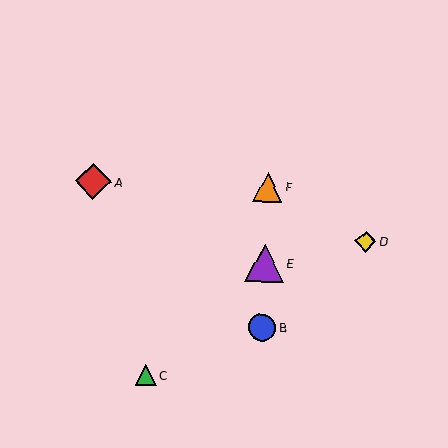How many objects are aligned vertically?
3 objects (B, E, F) are aligned vertically.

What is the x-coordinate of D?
Object D is at x≈366.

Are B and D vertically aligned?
No, B is at x≈262 and D is at x≈366.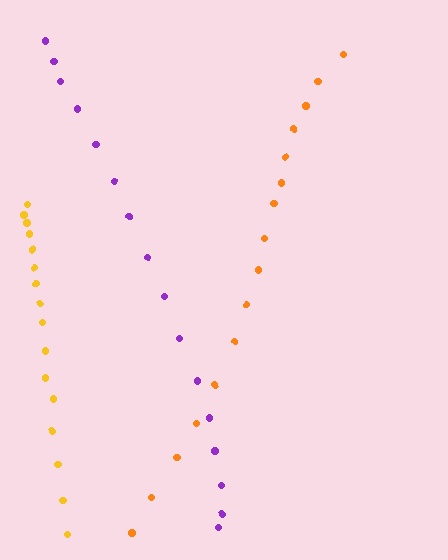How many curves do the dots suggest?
There are 3 distinct paths.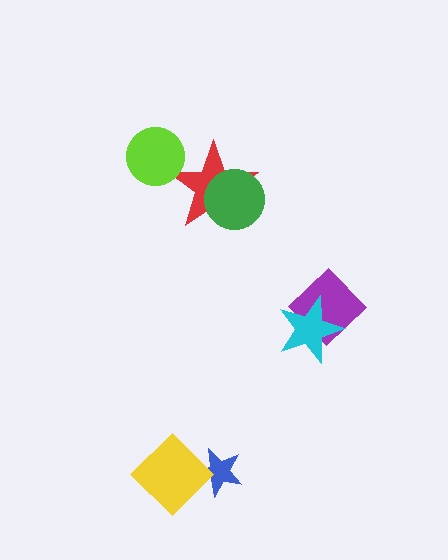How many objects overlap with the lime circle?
1 object overlaps with the lime circle.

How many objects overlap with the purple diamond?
1 object overlaps with the purple diamond.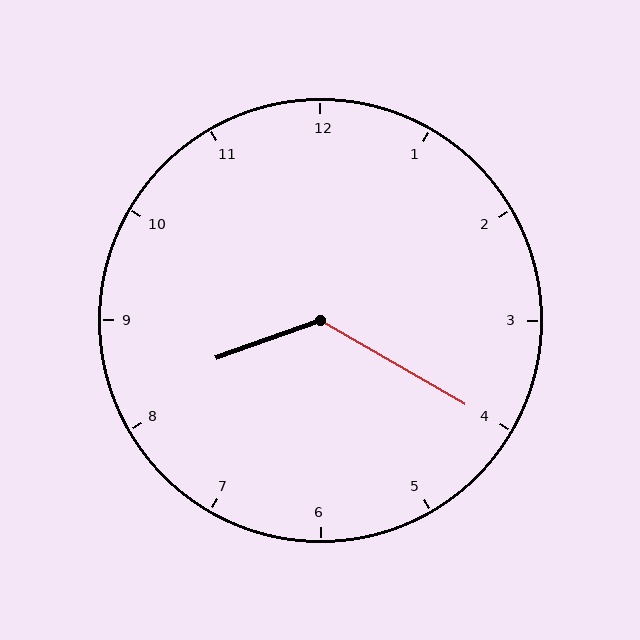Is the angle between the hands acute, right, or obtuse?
It is obtuse.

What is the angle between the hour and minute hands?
Approximately 130 degrees.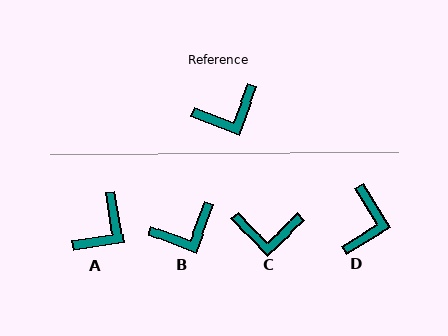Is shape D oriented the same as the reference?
No, it is off by about 52 degrees.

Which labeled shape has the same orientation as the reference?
B.